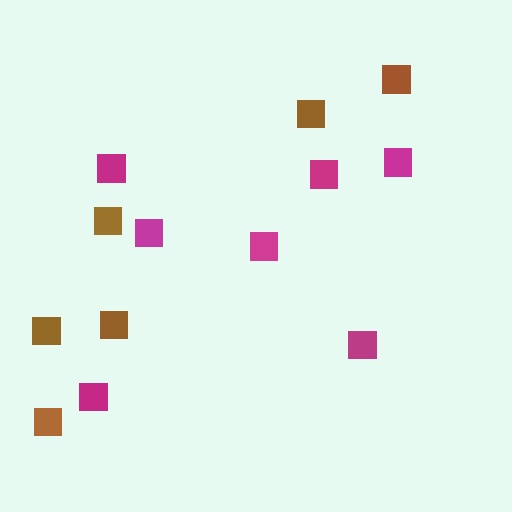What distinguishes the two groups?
There are 2 groups: one group of brown squares (6) and one group of magenta squares (7).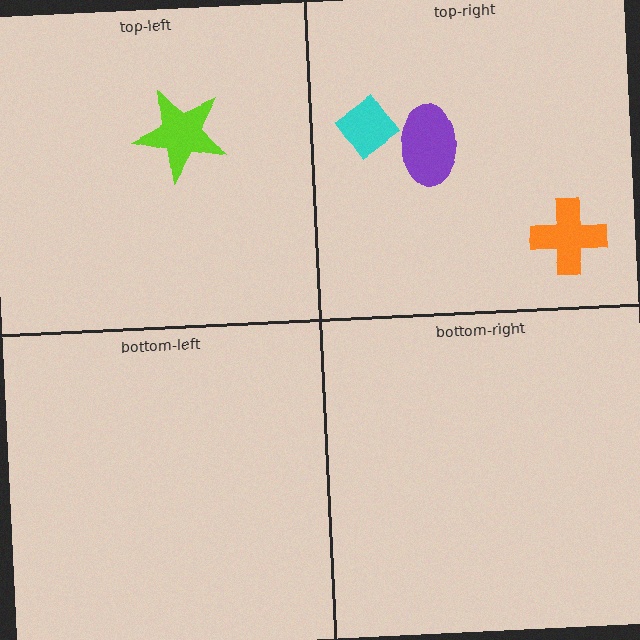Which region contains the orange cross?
The top-right region.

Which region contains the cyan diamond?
The top-right region.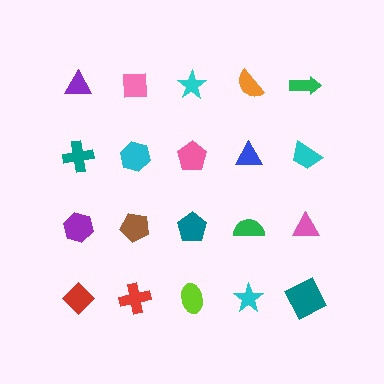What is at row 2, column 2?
A cyan hexagon.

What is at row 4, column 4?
A cyan star.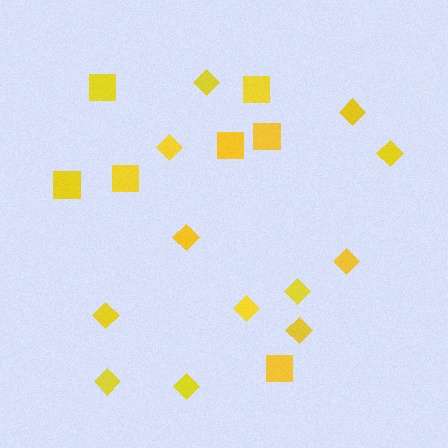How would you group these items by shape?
There are 2 groups: one group of diamonds (12) and one group of squares (7).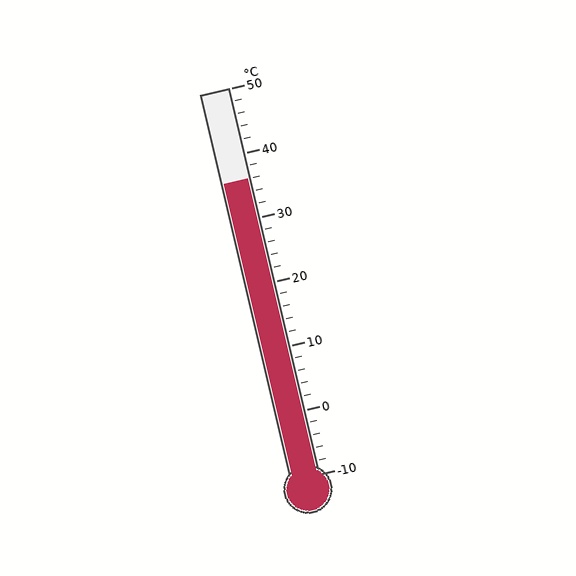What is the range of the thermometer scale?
The thermometer scale ranges from -10°C to 50°C.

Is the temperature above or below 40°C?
The temperature is below 40°C.